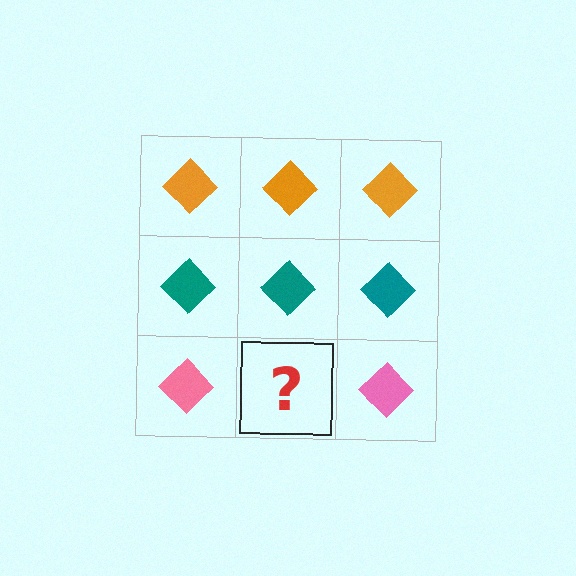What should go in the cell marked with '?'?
The missing cell should contain a pink diamond.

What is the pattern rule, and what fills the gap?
The rule is that each row has a consistent color. The gap should be filled with a pink diamond.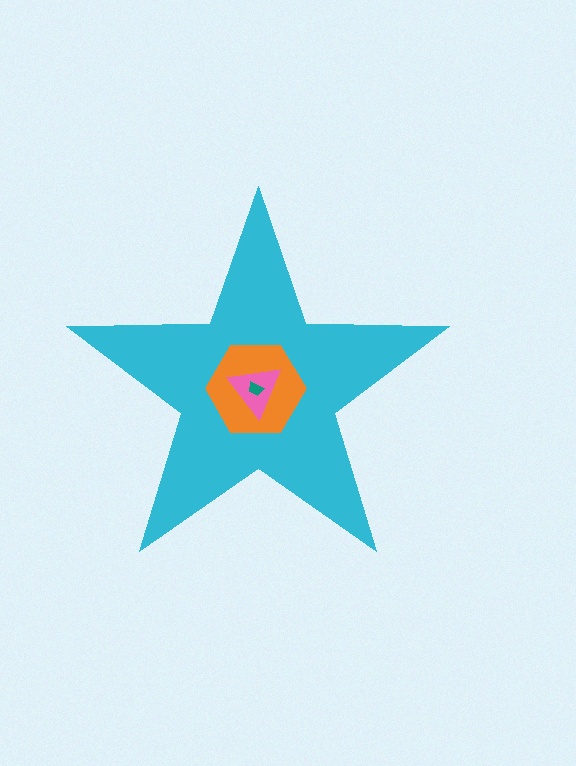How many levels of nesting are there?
4.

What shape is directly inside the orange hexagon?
The pink triangle.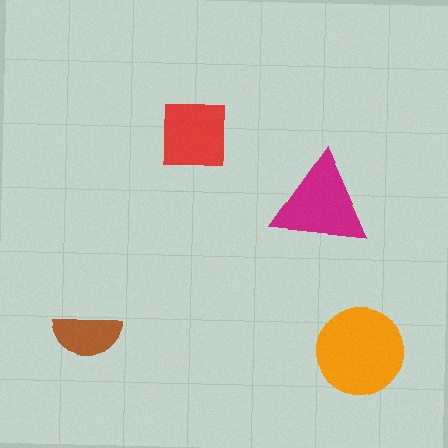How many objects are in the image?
There are 4 objects in the image.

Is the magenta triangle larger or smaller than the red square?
Larger.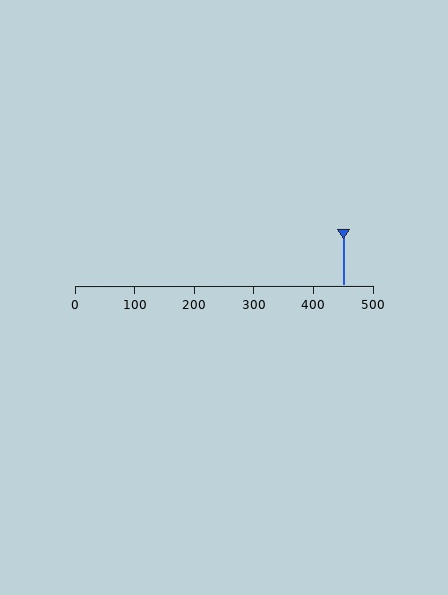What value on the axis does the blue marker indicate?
The marker indicates approximately 450.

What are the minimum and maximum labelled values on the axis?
The axis runs from 0 to 500.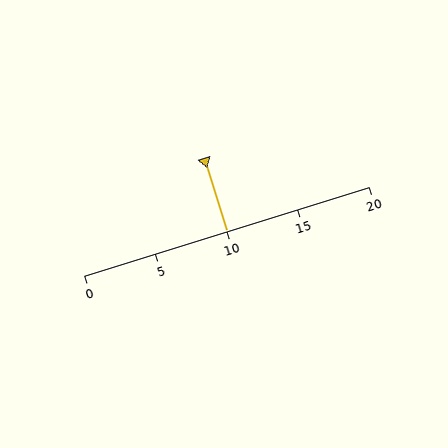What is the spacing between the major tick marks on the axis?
The major ticks are spaced 5 apart.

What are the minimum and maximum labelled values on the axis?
The axis runs from 0 to 20.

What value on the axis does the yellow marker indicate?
The marker indicates approximately 10.